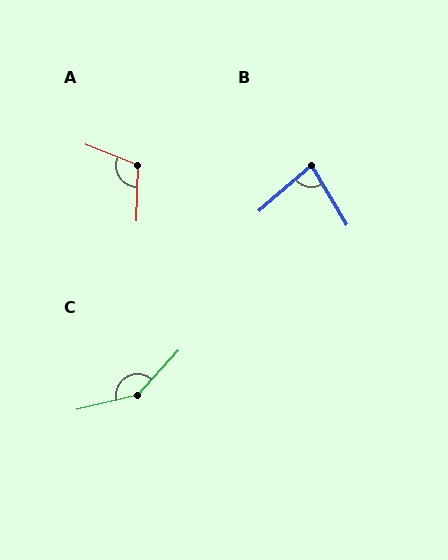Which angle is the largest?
C, at approximately 146 degrees.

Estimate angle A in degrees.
Approximately 110 degrees.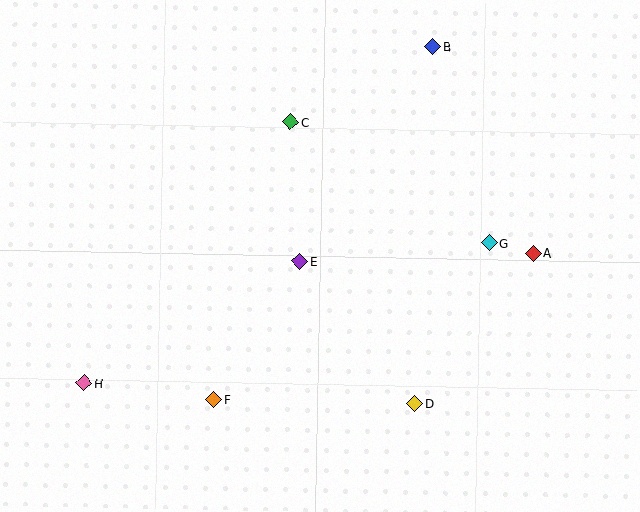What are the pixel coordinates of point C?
Point C is at (290, 122).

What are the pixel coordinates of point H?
Point H is at (84, 383).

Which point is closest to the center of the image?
Point E at (300, 261) is closest to the center.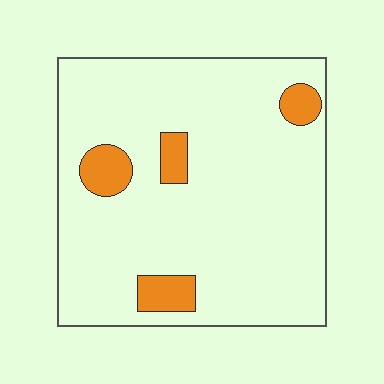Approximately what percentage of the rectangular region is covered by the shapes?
Approximately 10%.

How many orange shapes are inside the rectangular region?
4.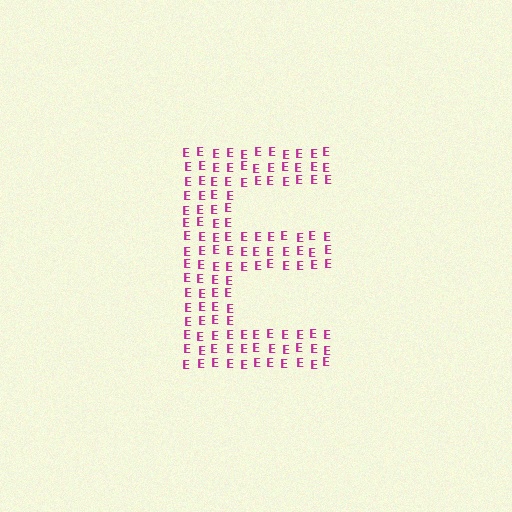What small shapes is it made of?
It is made of small letter E's.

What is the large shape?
The large shape is the letter E.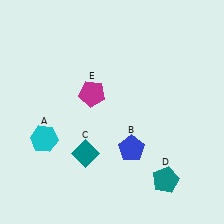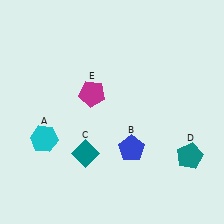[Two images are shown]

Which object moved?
The teal pentagon (D) moved right.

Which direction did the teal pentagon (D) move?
The teal pentagon (D) moved right.